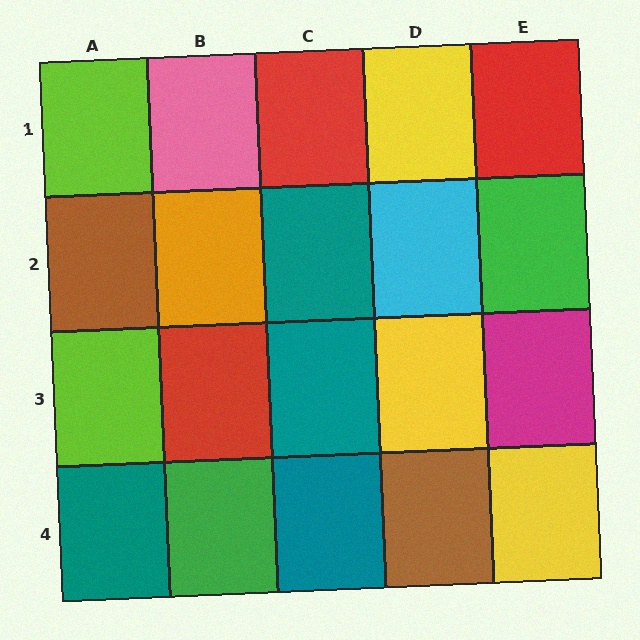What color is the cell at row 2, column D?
Cyan.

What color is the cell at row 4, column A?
Teal.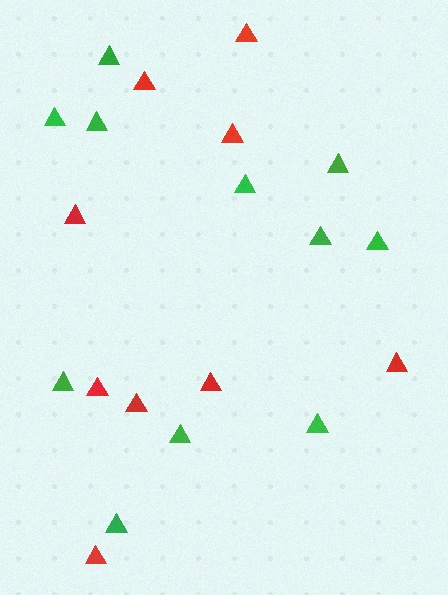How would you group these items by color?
There are 2 groups: one group of red triangles (9) and one group of green triangles (11).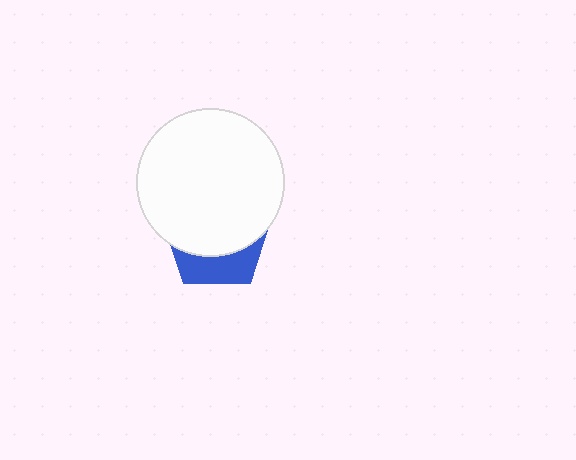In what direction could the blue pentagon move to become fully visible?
The blue pentagon could move down. That would shift it out from behind the white circle entirely.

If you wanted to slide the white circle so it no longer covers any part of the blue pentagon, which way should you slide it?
Slide it up — that is the most direct way to separate the two shapes.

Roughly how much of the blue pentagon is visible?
A small part of it is visible (roughly 32%).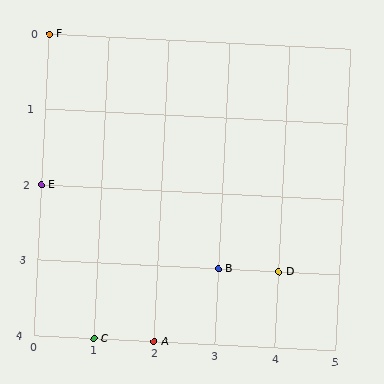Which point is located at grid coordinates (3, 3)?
Point B is at (3, 3).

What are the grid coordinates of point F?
Point F is at grid coordinates (0, 0).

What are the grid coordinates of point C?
Point C is at grid coordinates (1, 4).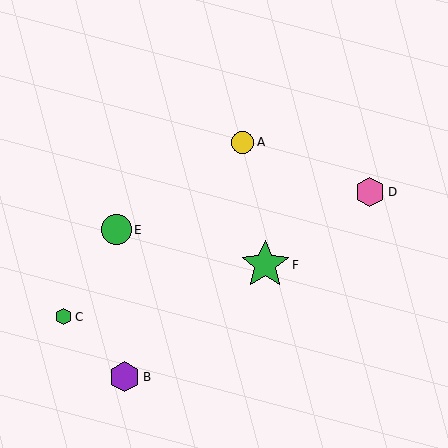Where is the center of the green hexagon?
The center of the green hexagon is at (64, 317).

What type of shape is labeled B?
Shape B is a purple hexagon.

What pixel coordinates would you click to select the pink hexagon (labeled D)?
Click at (370, 192) to select the pink hexagon D.